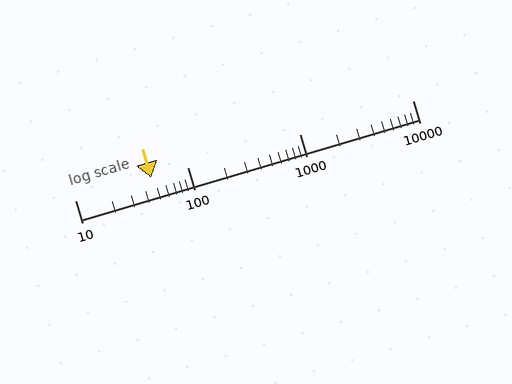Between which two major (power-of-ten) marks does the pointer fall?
The pointer is between 10 and 100.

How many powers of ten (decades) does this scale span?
The scale spans 3 decades, from 10 to 10000.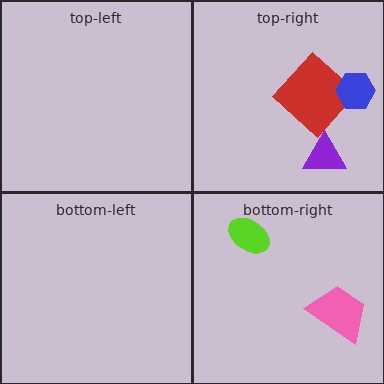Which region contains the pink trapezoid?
The bottom-right region.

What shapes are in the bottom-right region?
The lime ellipse, the pink trapezoid.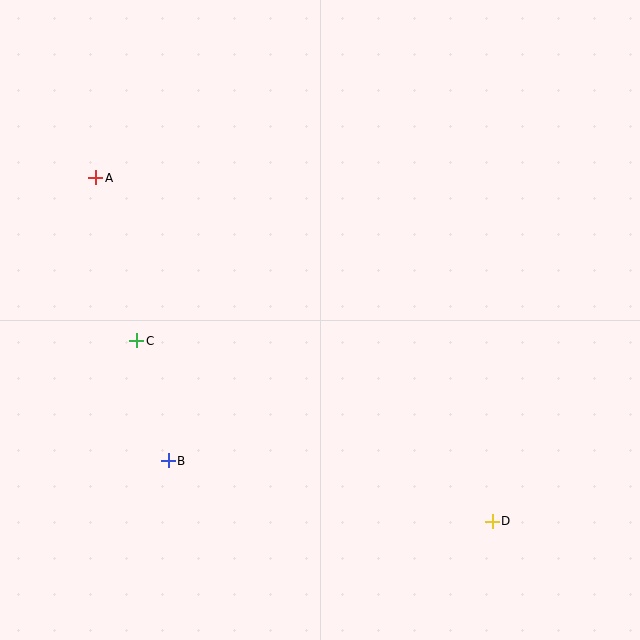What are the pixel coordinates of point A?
Point A is at (96, 178).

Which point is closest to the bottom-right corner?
Point D is closest to the bottom-right corner.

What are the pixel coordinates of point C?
Point C is at (137, 341).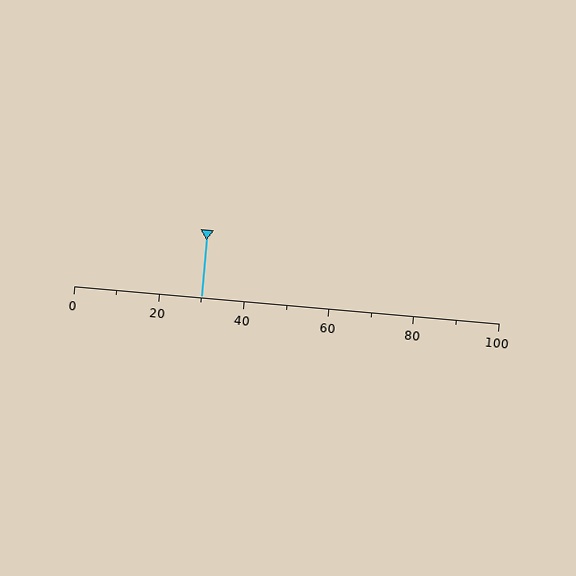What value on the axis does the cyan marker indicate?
The marker indicates approximately 30.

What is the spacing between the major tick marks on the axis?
The major ticks are spaced 20 apart.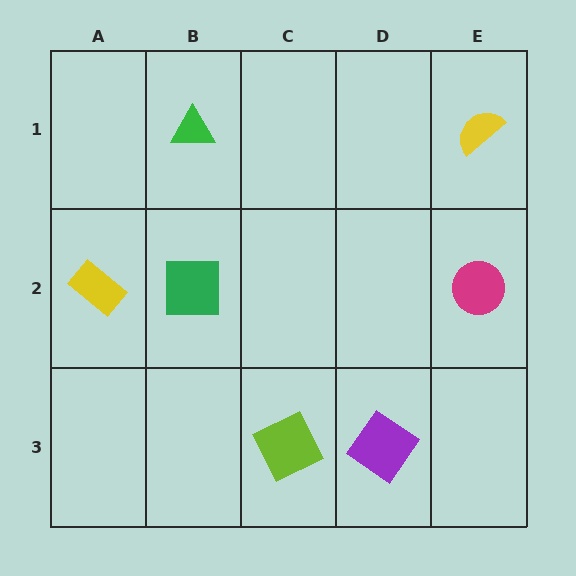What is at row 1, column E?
A yellow semicircle.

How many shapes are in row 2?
3 shapes.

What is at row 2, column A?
A yellow rectangle.